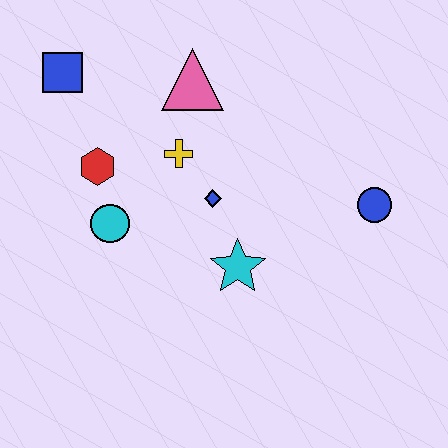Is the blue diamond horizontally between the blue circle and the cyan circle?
Yes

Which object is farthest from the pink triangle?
The blue circle is farthest from the pink triangle.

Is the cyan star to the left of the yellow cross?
No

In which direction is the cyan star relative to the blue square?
The cyan star is below the blue square.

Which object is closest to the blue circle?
The cyan star is closest to the blue circle.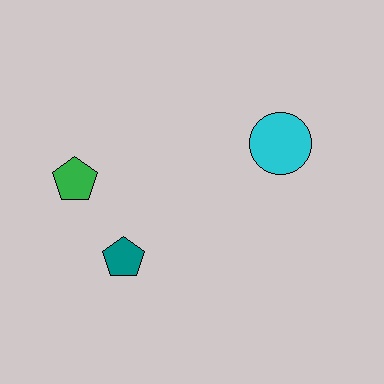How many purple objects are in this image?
There are no purple objects.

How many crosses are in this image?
There are no crosses.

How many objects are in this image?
There are 3 objects.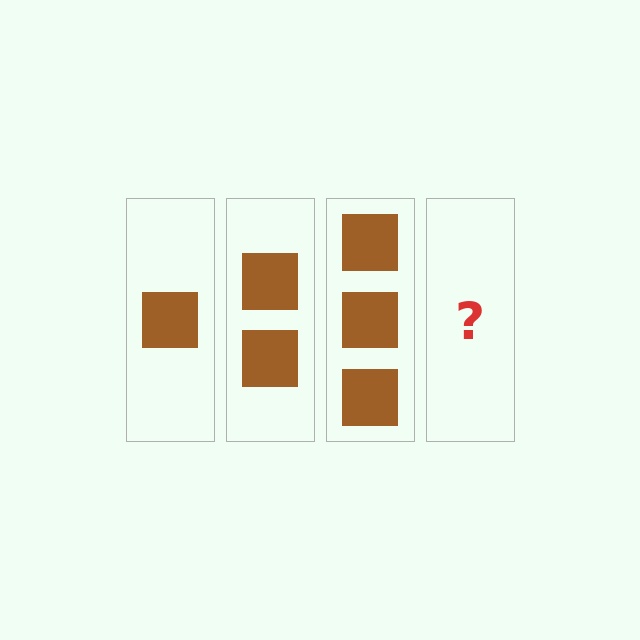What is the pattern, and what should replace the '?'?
The pattern is that each step adds one more square. The '?' should be 4 squares.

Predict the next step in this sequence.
The next step is 4 squares.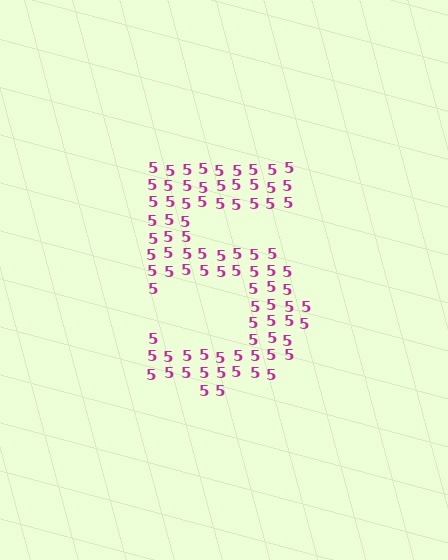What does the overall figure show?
The overall figure shows the digit 5.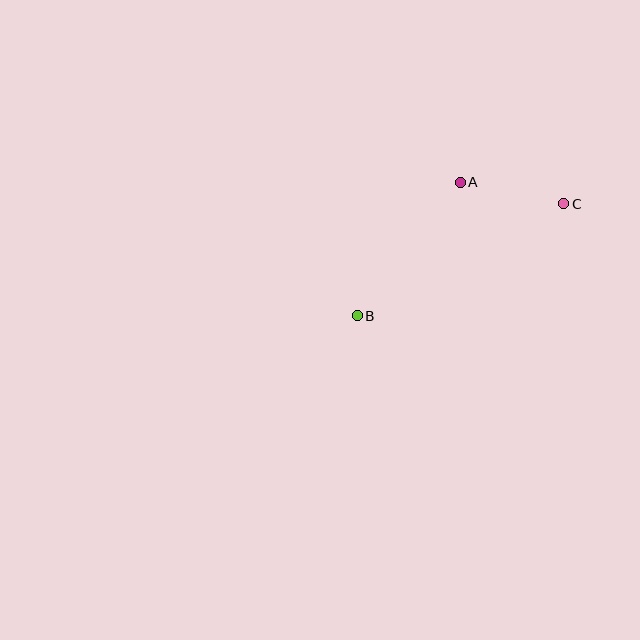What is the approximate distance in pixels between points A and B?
The distance between A and B is approximately 169 pixels.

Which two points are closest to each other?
Points A and C are closest to each other.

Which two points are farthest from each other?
Points B and C are farthest from each other.